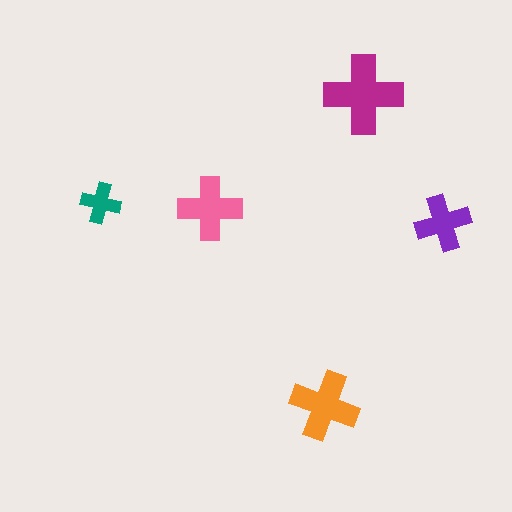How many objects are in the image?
There are 5 objects in the image.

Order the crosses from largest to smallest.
the magenta one, the orange one, the pink one, the purple one, the teal one.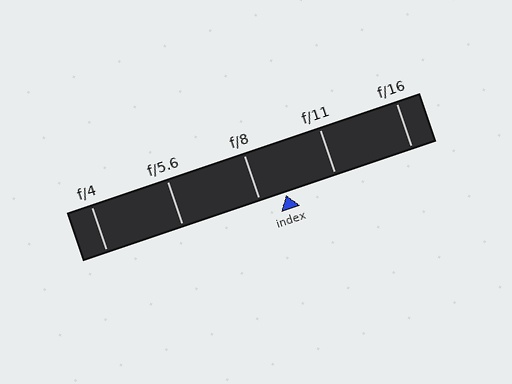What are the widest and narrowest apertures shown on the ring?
The widest aperture shown is f/4 and the narrowest is f/16.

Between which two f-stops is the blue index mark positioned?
The index mark is between f/8 and f/11.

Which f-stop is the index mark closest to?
The index mark is closest to f/8.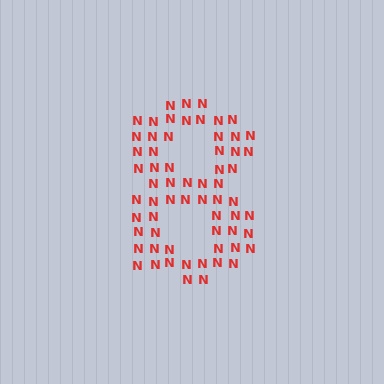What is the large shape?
The large shape is the digit 8.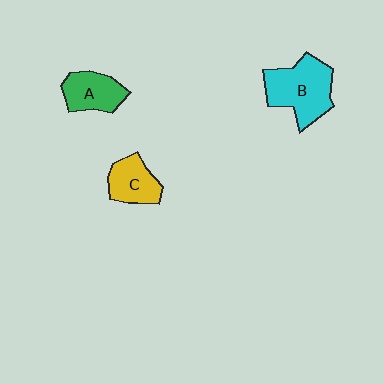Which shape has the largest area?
Shape B (cyan).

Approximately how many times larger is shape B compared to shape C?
Approximately 1.7 times.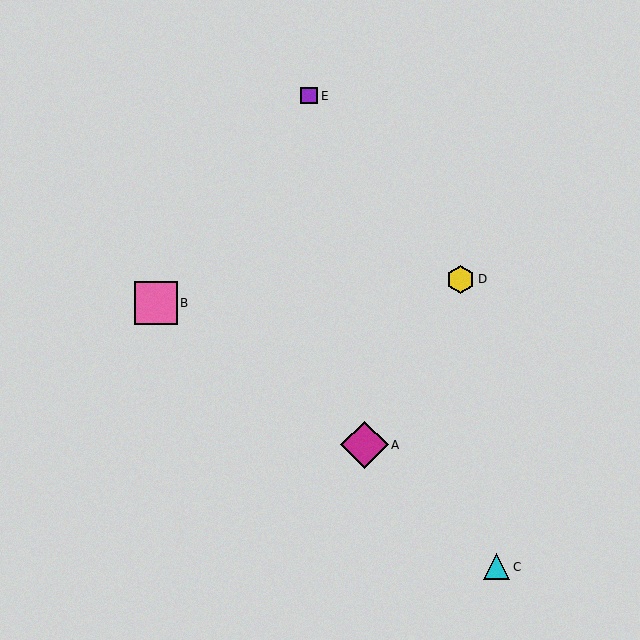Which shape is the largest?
The magenta diamond (labeled A) is the largest.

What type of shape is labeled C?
Shape C is a cyan triangle.